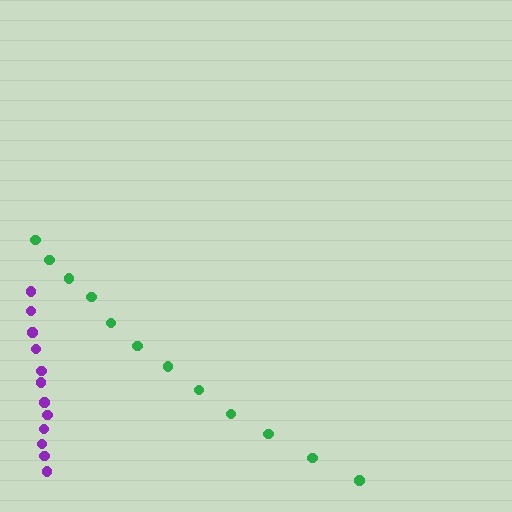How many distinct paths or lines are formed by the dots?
There are 2 distinct paths.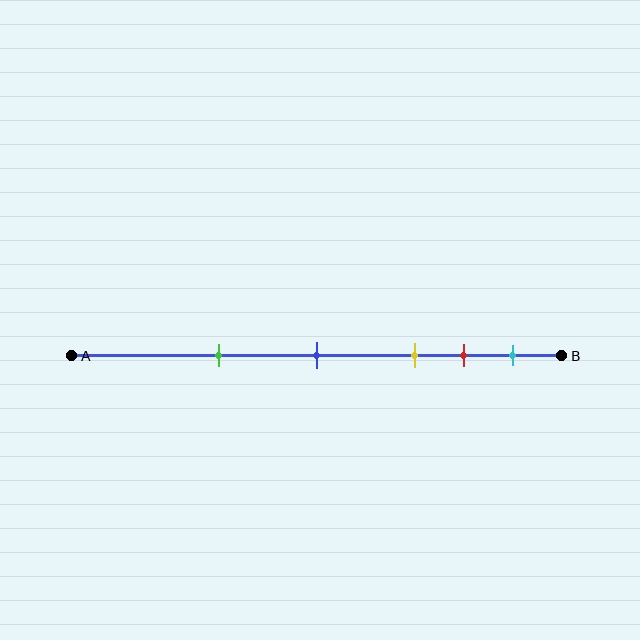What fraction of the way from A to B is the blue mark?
The blue mark is approximately 50% (0.5) of the way from A to B.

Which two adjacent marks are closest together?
The red and cyan marks are the closest adjacent pair.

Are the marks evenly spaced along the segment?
No, the marks are not evenly spaced.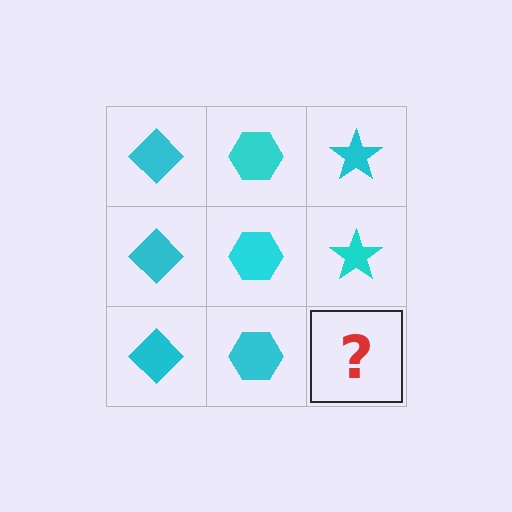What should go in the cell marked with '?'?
The missing cell should contain a cyan star.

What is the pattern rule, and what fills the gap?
The rule is that each column has a consistent shape. The gap should be filled with a cyan star.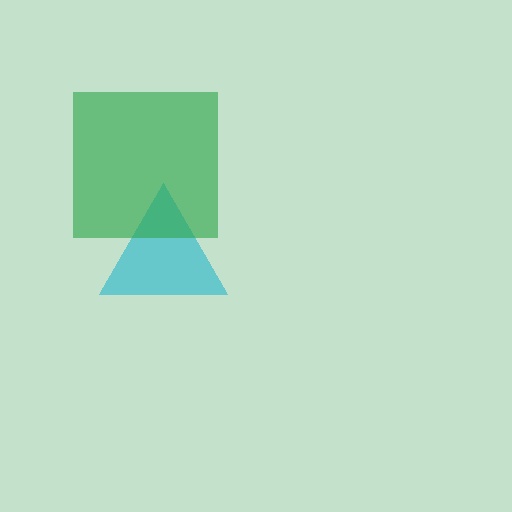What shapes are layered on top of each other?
The layered shapes are: a cyan triangle, a green square.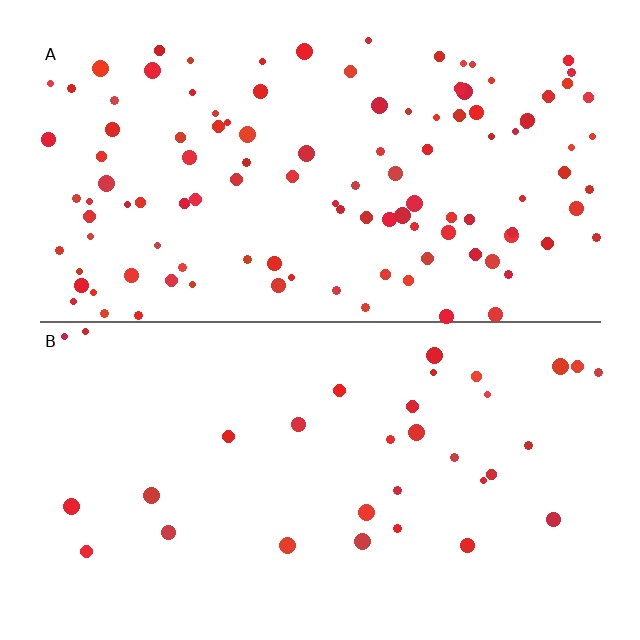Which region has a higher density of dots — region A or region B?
A (the top).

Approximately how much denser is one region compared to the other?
Approximately 3.5× — region A over region B.